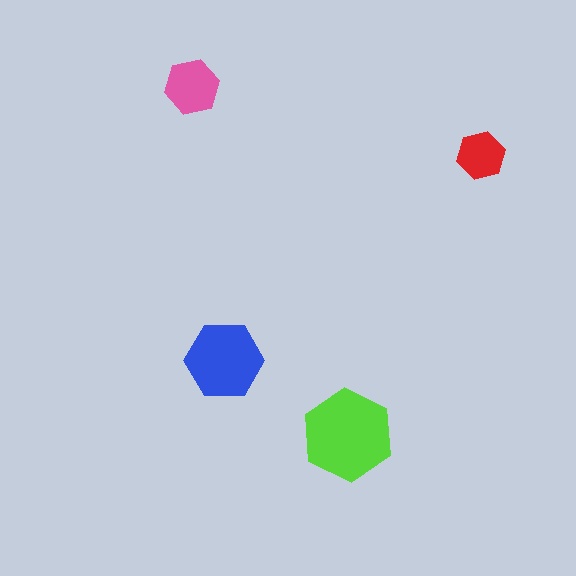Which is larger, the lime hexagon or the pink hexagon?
The lime one.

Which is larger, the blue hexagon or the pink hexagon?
The blue one.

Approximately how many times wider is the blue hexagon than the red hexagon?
About 1.5 times wider.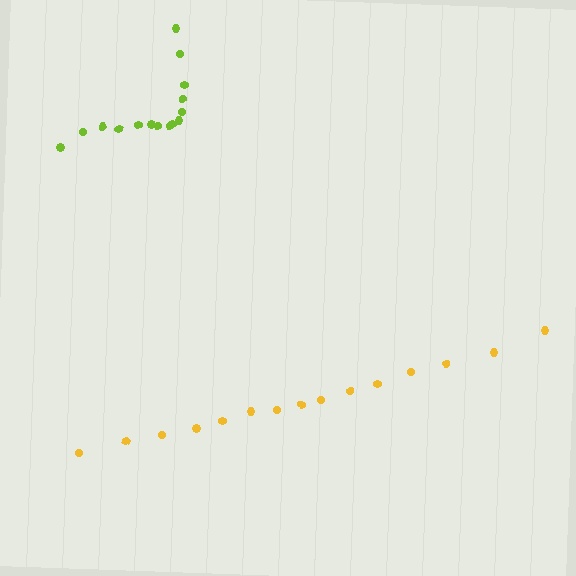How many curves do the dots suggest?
There are 2 distinct paths.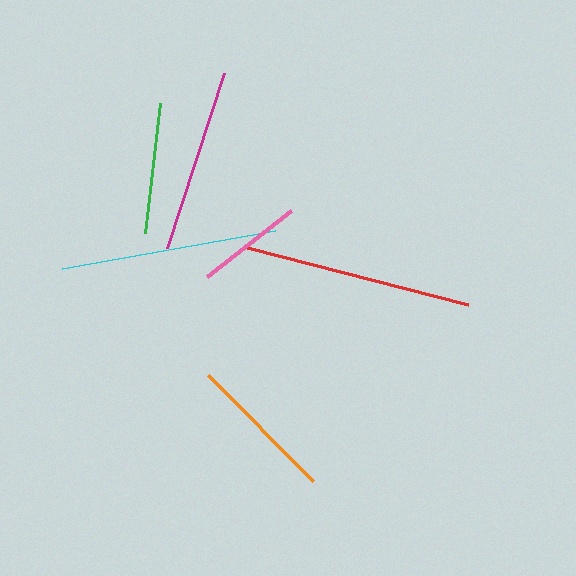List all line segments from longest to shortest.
From longest to shortest: red, cyan, magenta, orange, green, pink.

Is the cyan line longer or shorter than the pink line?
The cyan line is longer than the pink line.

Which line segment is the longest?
The red line is the longest at approximately 227 pixels.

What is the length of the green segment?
The green segment is approximately 131 pixels long.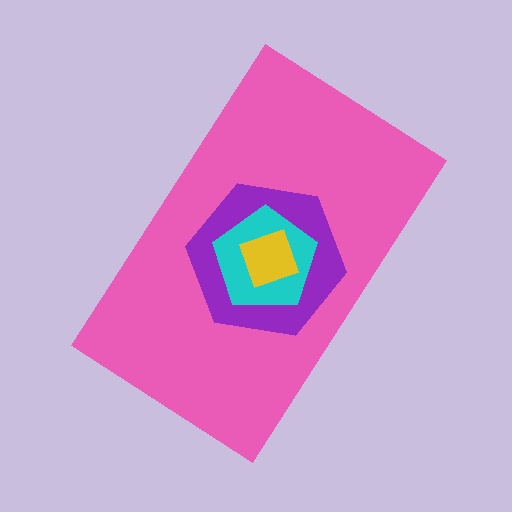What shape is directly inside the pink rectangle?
The purple hexagon.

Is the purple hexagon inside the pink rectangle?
Yes.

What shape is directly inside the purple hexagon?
The cyan pentagon.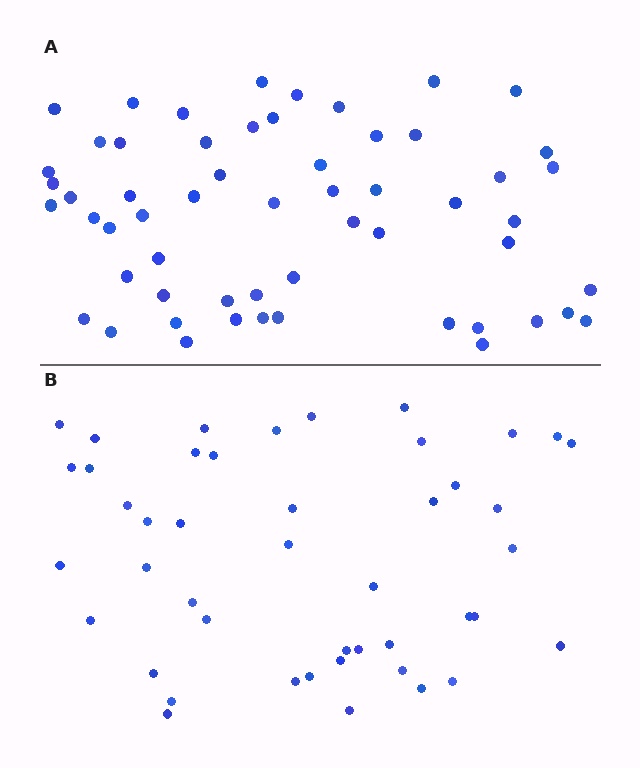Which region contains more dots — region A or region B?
Region A (the top region) has more dots.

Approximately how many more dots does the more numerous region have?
Region A has roughly 12 or so more dots than region B.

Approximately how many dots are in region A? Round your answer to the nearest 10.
About 60 dots. (The exact count is 57, which rounds to 60.)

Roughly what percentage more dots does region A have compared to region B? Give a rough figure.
About 25% more.